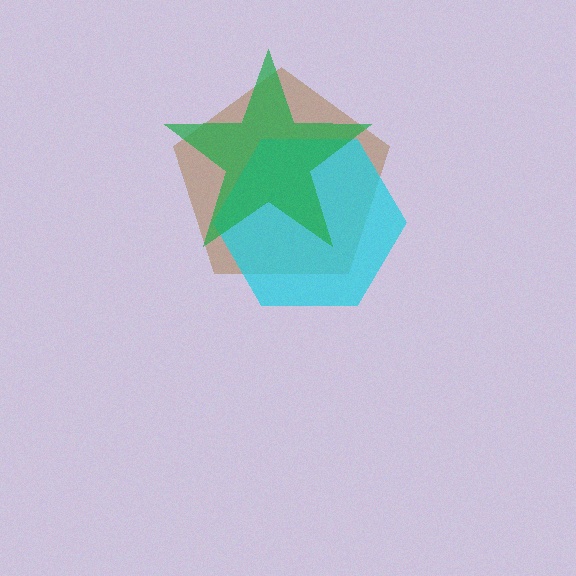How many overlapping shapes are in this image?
There are 3 overlapping shapes in the image.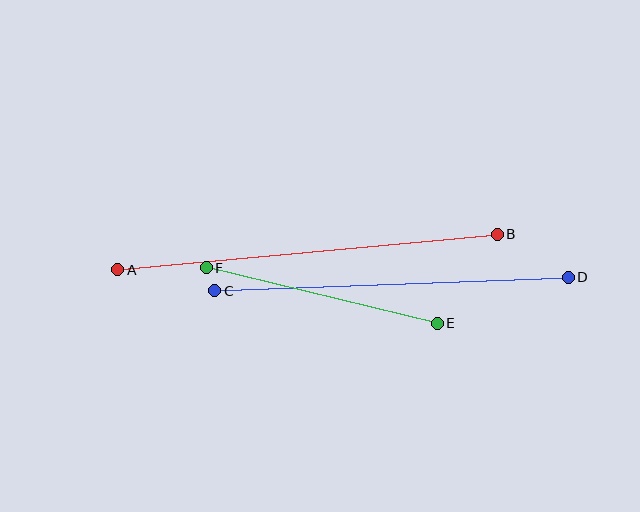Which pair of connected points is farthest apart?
Points A and B are farthest apart.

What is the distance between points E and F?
The distance is approximately 237 pixels.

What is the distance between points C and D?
The distance is approximately 354 pixels.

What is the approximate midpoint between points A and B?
The midpoint is at approximately (308, 252) pixels.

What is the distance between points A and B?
The distance is approximately 381 pixels.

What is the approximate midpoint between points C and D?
The midpoint is at approximately (391, 284) pixels.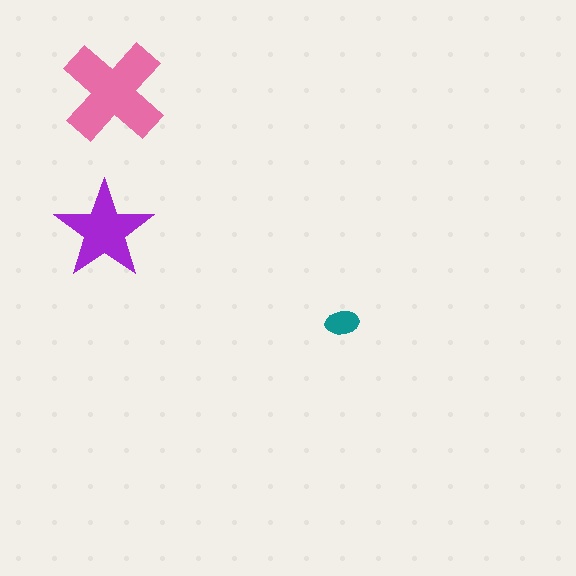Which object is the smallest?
The teal ellipse.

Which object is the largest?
The pink cross.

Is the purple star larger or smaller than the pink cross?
Smaller.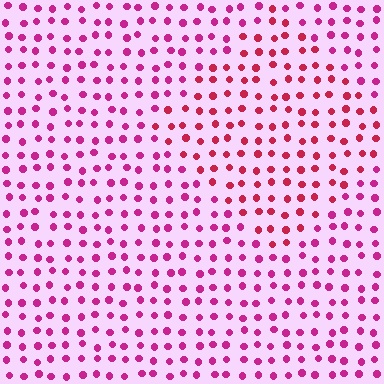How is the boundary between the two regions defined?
The boundary is defined purely by a slight shift in hue (about 25 degrees). Spacing, size, and orientation are identical on both sides.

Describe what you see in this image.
The image is filled with small magenta elements in a uniform arrangement. A diamond-shaped region is visible where the elements are tinted to a slightly different hue, forming a subtle color boundary.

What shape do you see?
I see a diamond.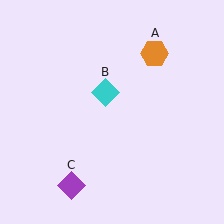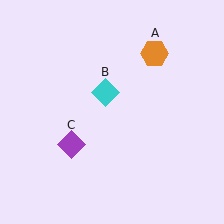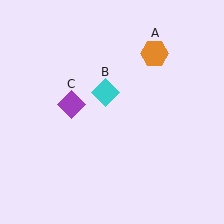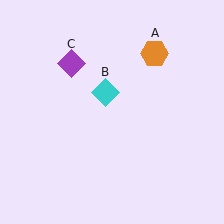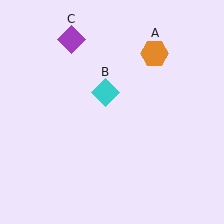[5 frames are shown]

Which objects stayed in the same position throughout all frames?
Orange hexagon (object A) and cyan diamond (object B) remained stationary.